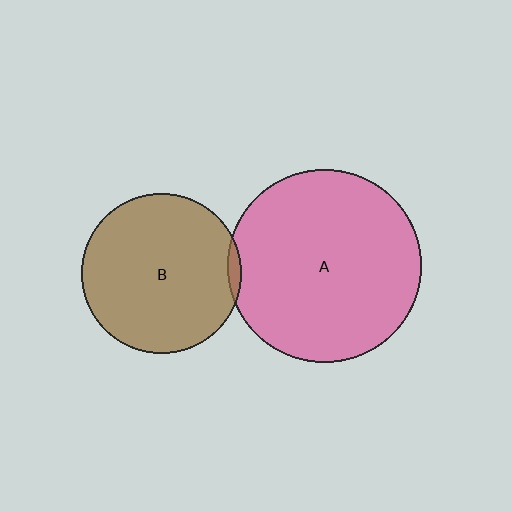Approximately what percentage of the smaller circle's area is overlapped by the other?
Approximately 5%.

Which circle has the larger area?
Circle A (pink).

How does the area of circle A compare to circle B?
Approximately 1.5 times.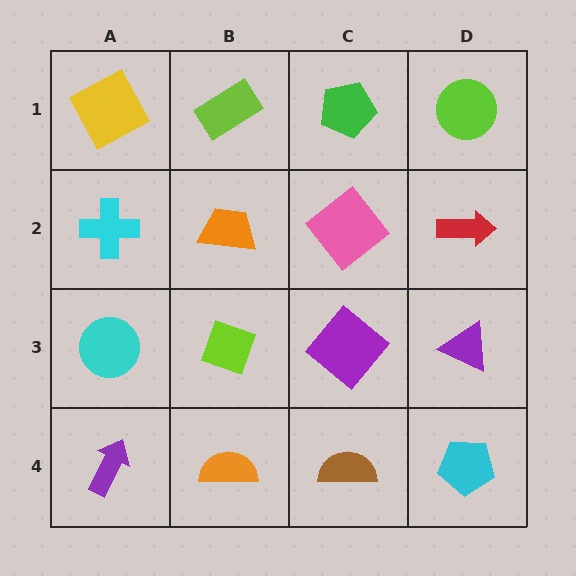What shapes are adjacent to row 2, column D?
A lime circle (row 1, column D), a purple triangle (row 3, column D), a pink diamond (row 2, column C).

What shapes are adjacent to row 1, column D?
A red arrow (row 2, column D), a green pentagon (row 1, column C).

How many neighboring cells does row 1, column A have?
2.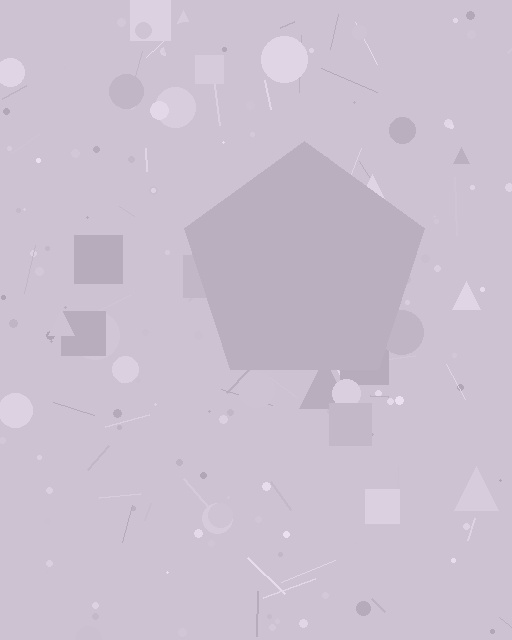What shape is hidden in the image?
A pentagon is hidden in the image.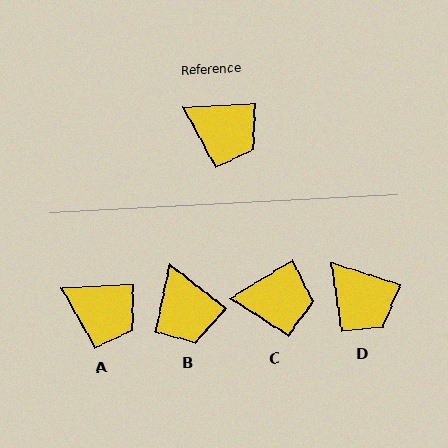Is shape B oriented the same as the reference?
No, it is off by about 41 degrees.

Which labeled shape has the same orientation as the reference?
A.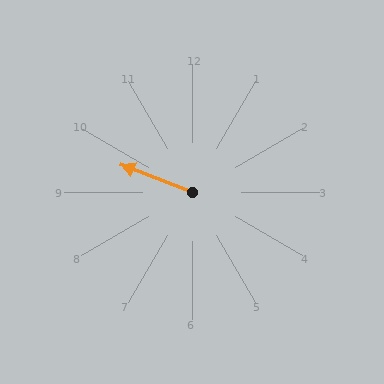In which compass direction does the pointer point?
West.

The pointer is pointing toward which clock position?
Roughly 10 o'clock.